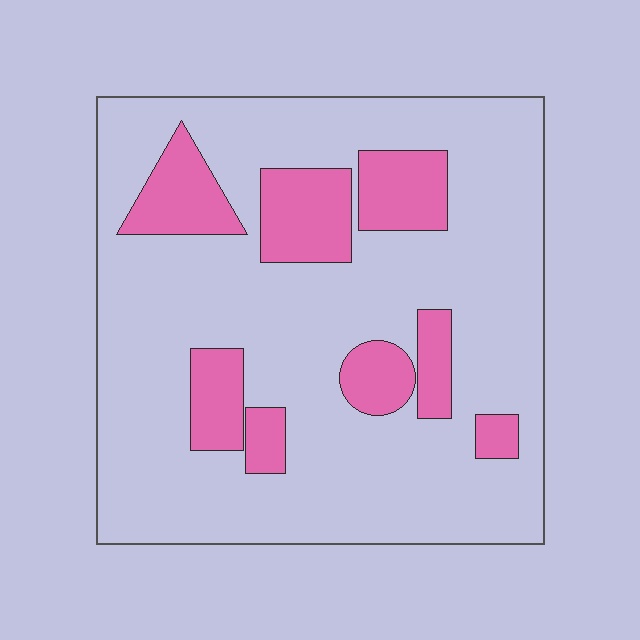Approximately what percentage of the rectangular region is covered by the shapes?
Approximately 20%.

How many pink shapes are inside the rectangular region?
8.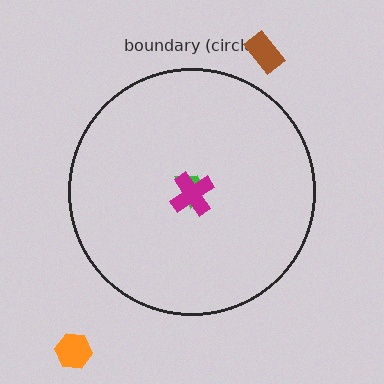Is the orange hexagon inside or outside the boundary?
Outside.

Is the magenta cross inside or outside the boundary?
Inside.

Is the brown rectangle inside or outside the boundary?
Outside.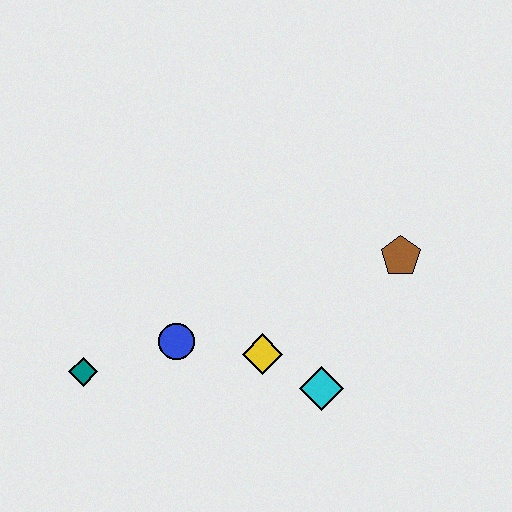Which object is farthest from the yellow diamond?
The teal diamond is farthest from the yellow diamond.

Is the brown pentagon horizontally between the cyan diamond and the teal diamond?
No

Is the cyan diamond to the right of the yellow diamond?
Yes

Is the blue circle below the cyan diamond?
No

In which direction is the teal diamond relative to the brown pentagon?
The teal diamond is to the left of the brown pentagon.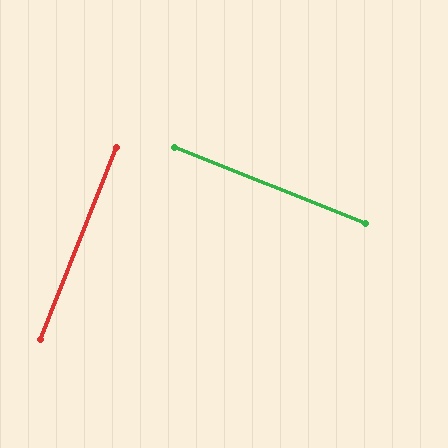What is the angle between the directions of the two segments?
Approximately 90 degrees.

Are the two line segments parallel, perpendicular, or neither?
Perpendicular — they meet at approximately 90°.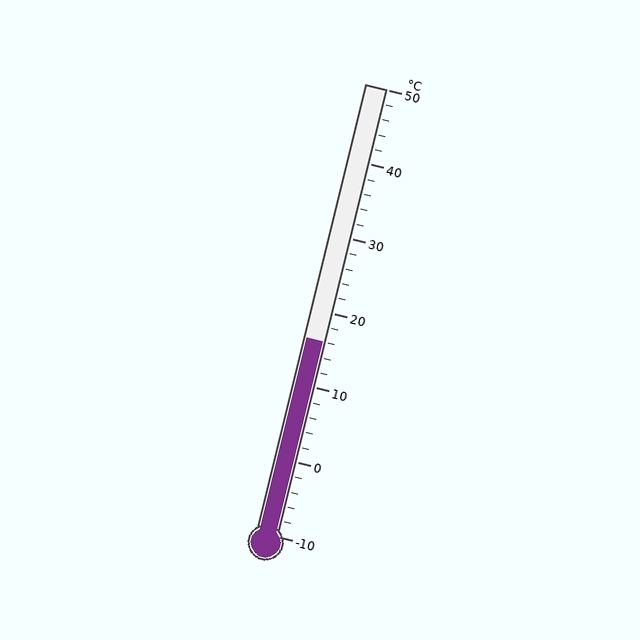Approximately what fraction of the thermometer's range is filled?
The thermometer is filled to approximately 45% of its range.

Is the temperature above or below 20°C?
The temperature is below 20°C.